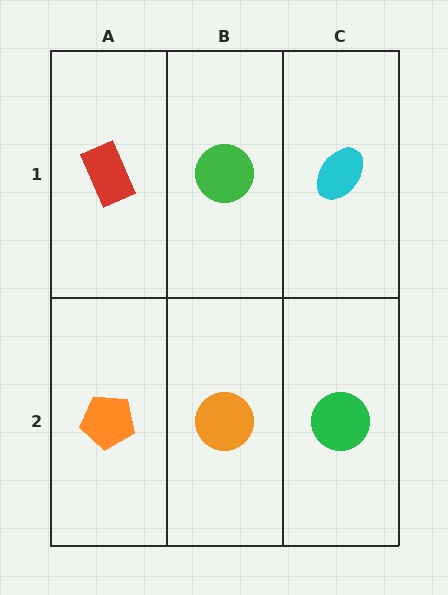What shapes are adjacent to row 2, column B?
A green circle (row 1, column B), an orange pentagon (row 2, column A), a green circle (row 2, column C).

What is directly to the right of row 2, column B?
A green circle.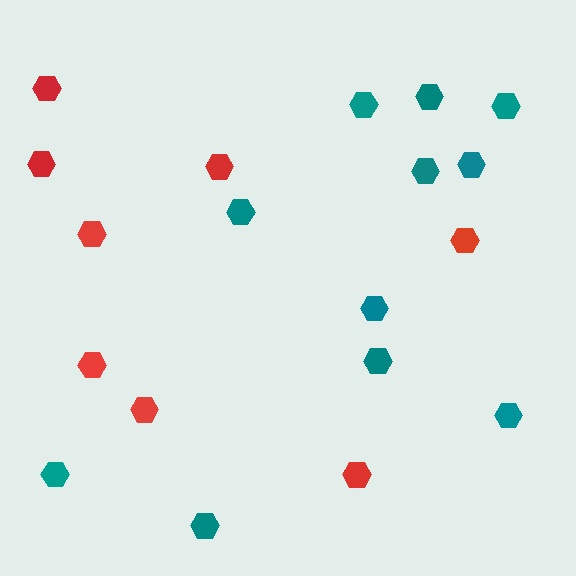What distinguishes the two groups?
There are 2 groups: one group of red hexagons (8) and one group of teal hexagons (11).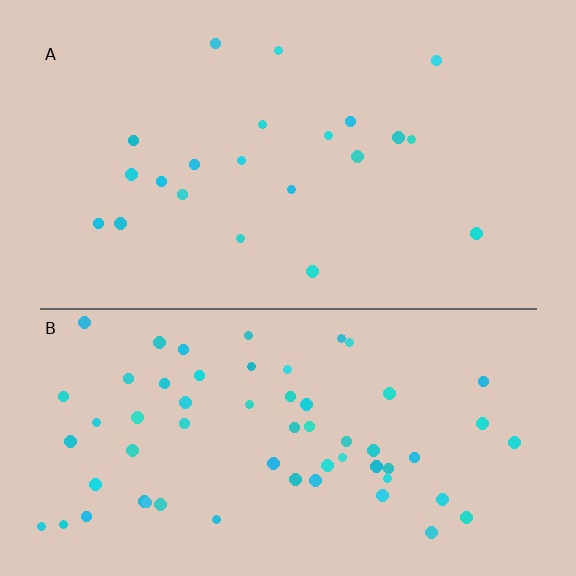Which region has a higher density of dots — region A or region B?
B (the bottom).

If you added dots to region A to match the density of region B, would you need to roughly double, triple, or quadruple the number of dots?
Approximately triple.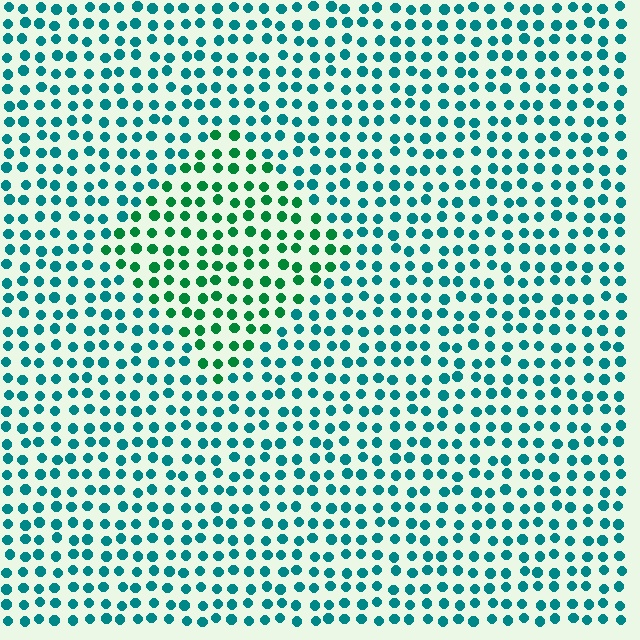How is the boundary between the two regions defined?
The boundary is defined purely by a slight shift in hue (about 36 degrees). Spacing, size, and orientation are identical on both sides.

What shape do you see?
I see a diamond.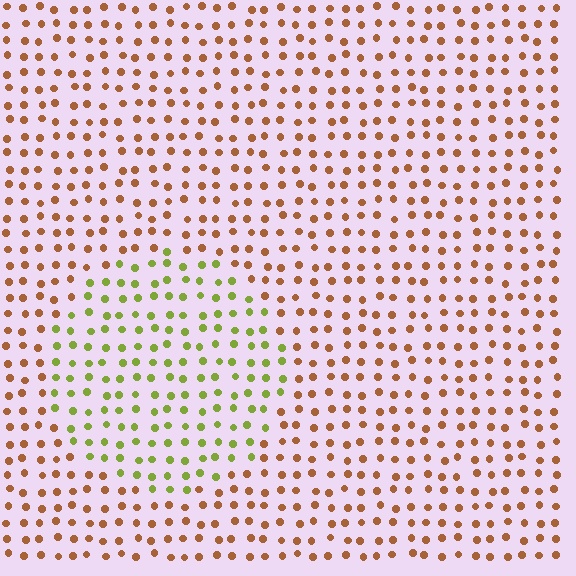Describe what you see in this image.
The image is filled with small brown elements in a uniform arrangement. A circle-shaped region is visible where the elements are tinted to a slightly different hue, forming a subtle color boundary.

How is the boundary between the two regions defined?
The boundary is defined purely by a slight shift in hue (about 59 degrees). Spacing, size, and orientation are identical on both sides.